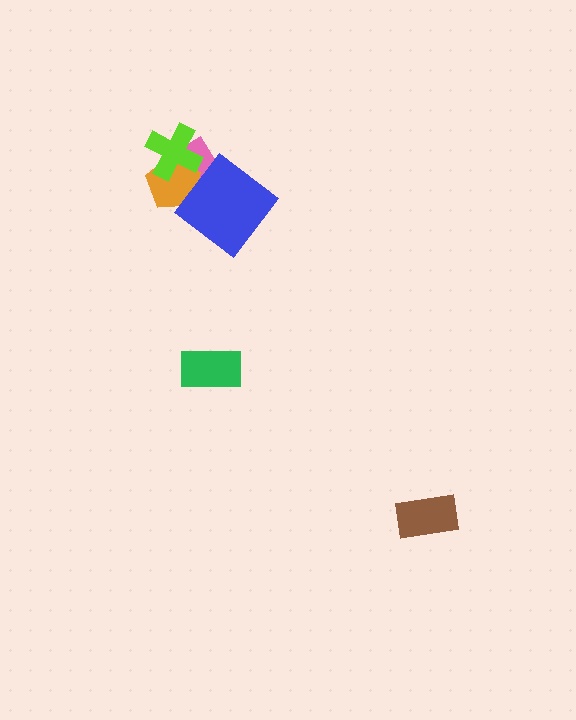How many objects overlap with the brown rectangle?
0 objects overlap with the brown rectangle.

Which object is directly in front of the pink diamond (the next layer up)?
The orange pentagon is directly in front of the pink diamond.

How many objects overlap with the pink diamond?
3 objects overlap with the pink diamond.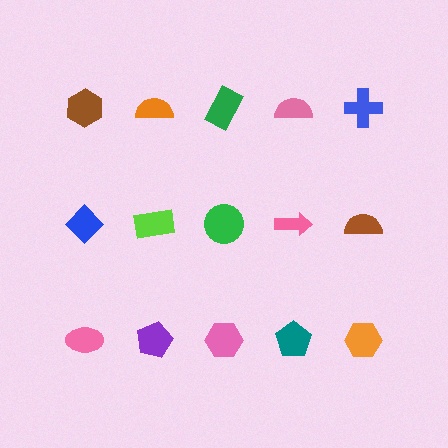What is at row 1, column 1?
A brown hexagon.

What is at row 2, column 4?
A pink arrow.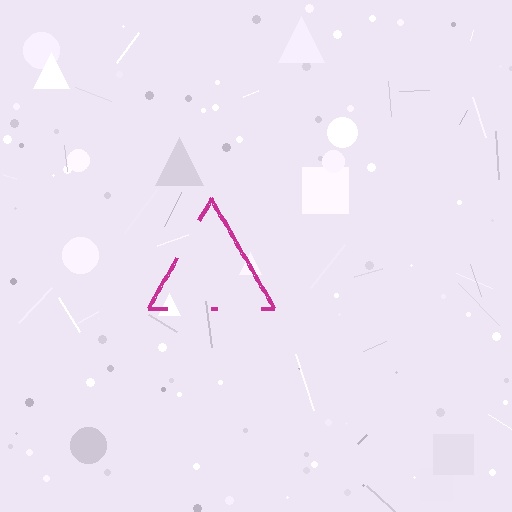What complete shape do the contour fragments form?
The contour fragments form a triangle.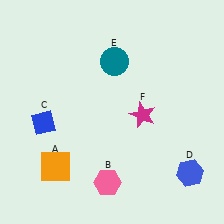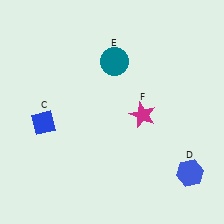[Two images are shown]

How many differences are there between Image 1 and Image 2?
There are 2 differences between the two images.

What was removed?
The orange square (A), the pink hexagon (B) were removed in Image 2.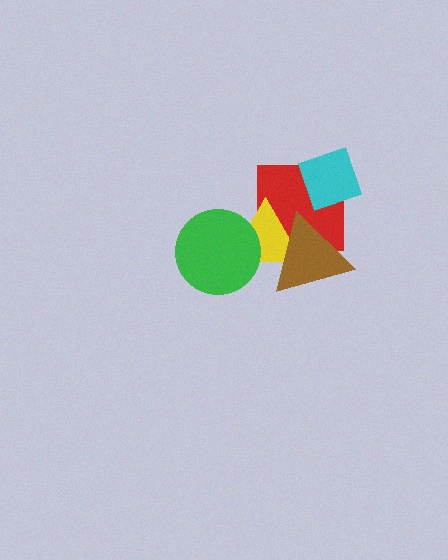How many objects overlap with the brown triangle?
2 objects overlap with the brown triangle.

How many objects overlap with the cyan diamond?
1 object overlaps with the cyan diamond.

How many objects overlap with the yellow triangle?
3 objects overlap with the yellow triangle.